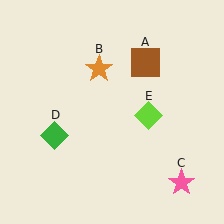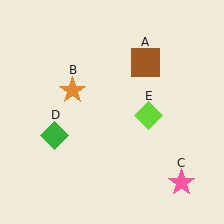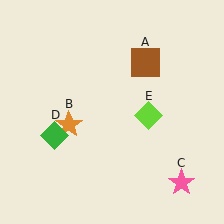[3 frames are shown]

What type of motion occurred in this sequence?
The orange star (object B) rotated counterclockwise around the center of the scene.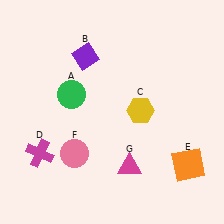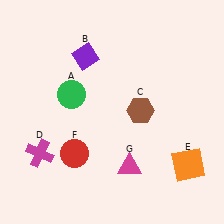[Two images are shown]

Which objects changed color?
C changed from yellow to brown. F changed from pink to red.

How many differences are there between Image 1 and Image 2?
There are 2 differences between the two images.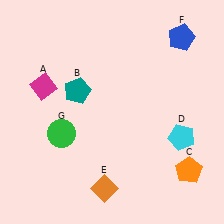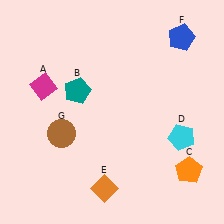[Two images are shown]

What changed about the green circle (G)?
In Image 1, G is green. In Image 2, it changed to brown.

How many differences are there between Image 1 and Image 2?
There is 1 difference between the two images.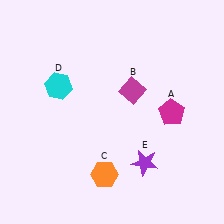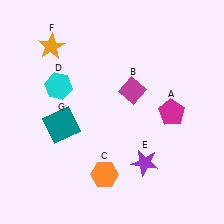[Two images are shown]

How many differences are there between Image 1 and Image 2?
There are 2 differences between the two images.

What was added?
An orange star (F), a teal square (G) were added in Image 2.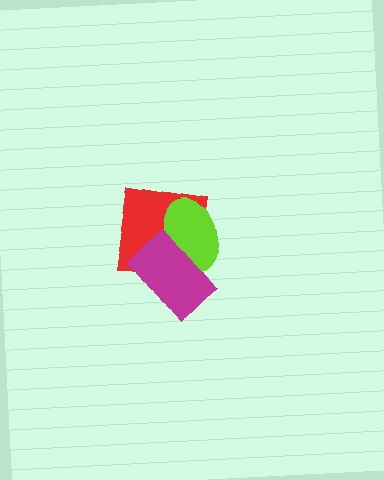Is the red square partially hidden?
Yes, it is partially covered by another shape.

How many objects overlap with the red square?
2 objects overlap with the red square.